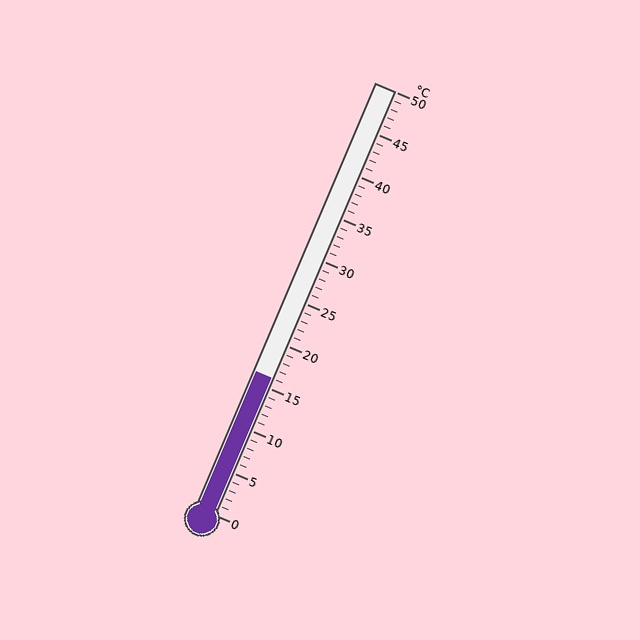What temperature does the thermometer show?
The thermometer shows approximately 16°C.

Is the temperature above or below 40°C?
The temperature is below 40°C.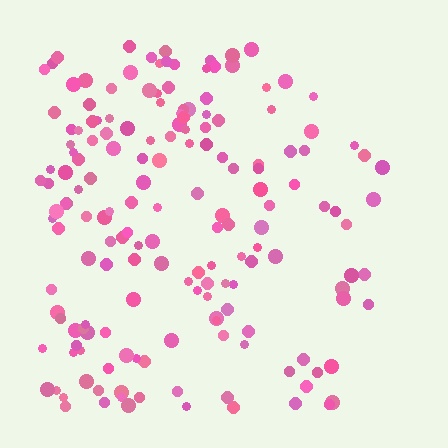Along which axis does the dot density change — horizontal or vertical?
Horizontal.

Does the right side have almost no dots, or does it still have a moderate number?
Still a moderate number, just noticeably fewer than the left.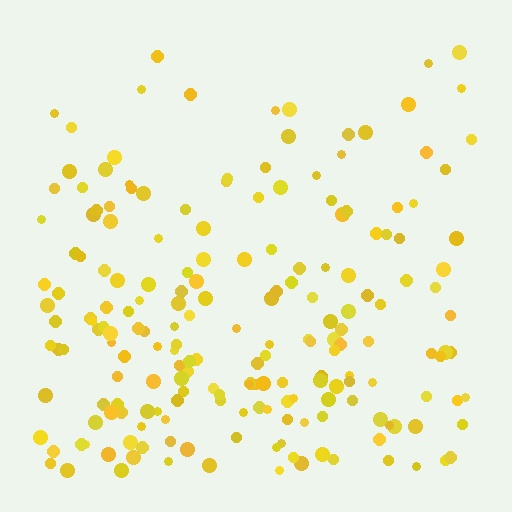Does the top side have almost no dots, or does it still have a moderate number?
Still a moderate number, just noticeably fewer than the bottom.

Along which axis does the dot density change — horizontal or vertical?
Vertical.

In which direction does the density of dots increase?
From top to bottom, with the bottom side densest.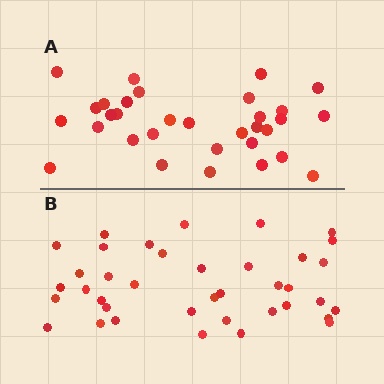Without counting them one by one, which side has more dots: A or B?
Region B (the bottom region) has more dots.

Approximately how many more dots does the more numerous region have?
Region B has about 6 more dots than region A.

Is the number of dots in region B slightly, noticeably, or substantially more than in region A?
Region B has only slightly more — the two regions are fairly close. The ratio is roughly 1.2 to 1.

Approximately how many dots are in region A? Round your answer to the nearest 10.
About 30 dots. (The exact count is 32, which rounds to 30.)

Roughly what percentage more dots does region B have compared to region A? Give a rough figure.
About 20% more.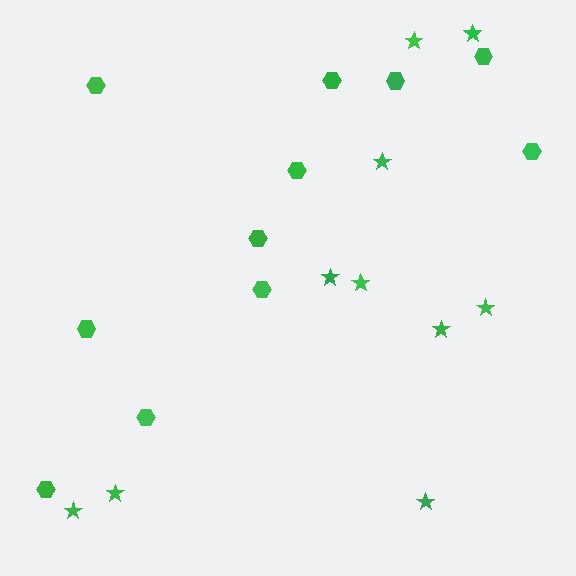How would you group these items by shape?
There are 2 groups: one group of stars (10) and one group of hexagons (11).